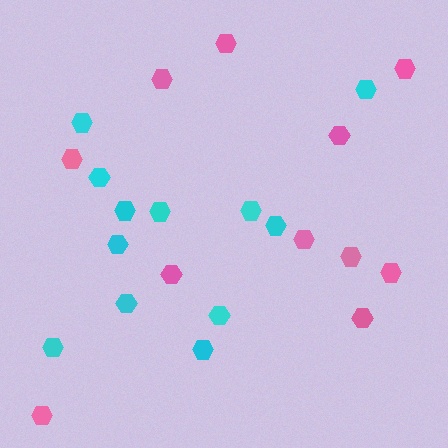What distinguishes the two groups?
There are 2 groups: one group of cyan hexagons (12) and one group of pink hexagons (11).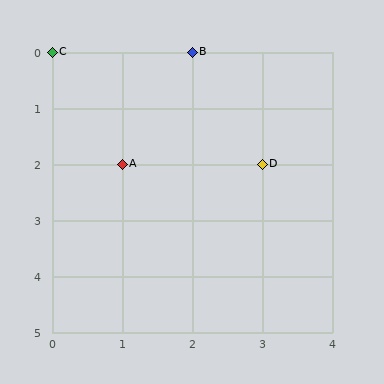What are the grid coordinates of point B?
Point B is at grid coordinates (2, 0).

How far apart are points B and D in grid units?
Points B and D are 1 column and 2 rows apart (about 2.2 grid units diagonally).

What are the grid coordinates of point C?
Point C is at grid coordinates (0, 0).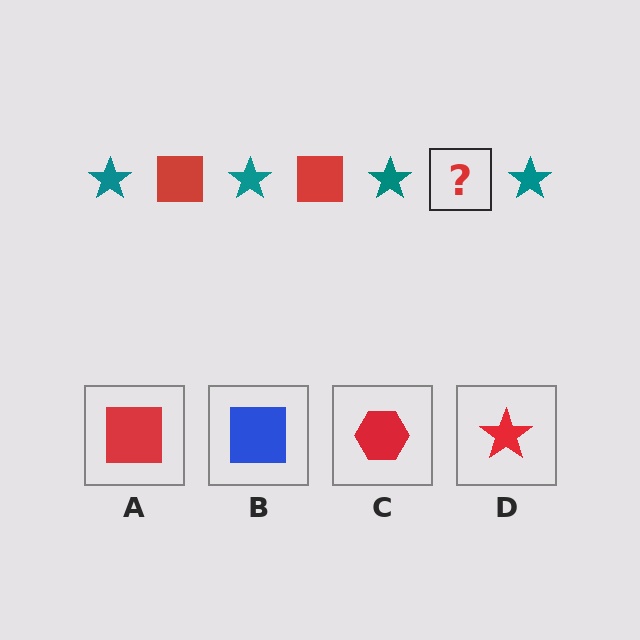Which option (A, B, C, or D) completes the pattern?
A.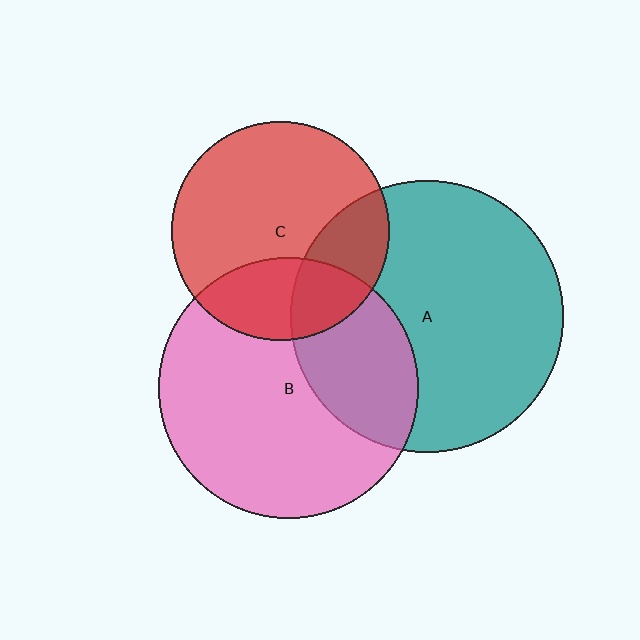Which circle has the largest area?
Circle A (teal).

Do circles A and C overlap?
Yes.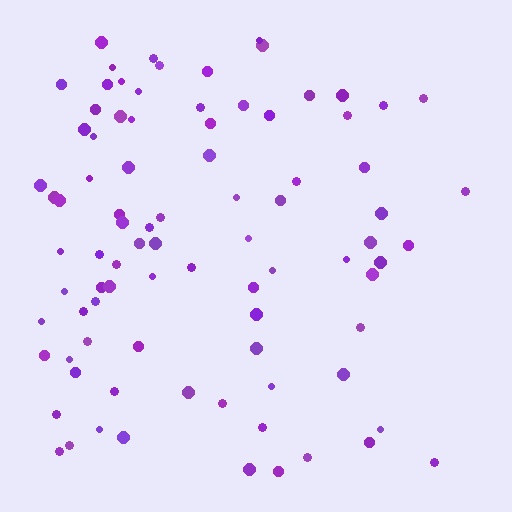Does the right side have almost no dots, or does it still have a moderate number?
Still a moderate number, just noticeably fewer than the left.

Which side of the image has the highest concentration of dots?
The left.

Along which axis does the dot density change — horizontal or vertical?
Horizontal.